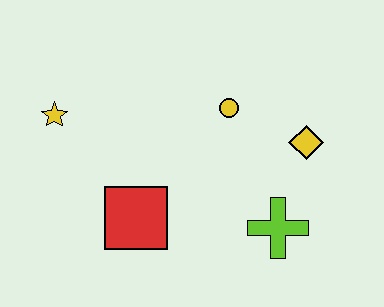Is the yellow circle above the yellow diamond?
Yes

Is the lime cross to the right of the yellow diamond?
No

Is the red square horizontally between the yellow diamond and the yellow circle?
No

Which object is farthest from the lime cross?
The yellow star is farthest from the lime cross.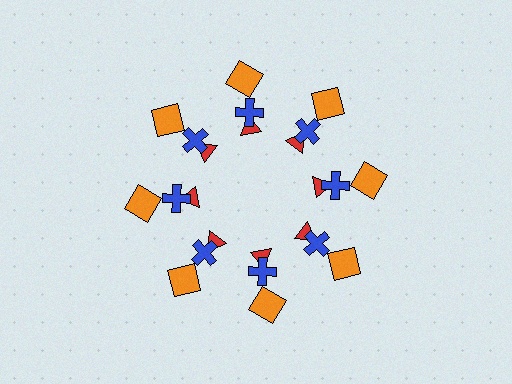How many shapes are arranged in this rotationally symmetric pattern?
There are 24 shapes, arranged in 8 groups of 3.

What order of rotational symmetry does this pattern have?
This pattern has 8-fold rotational symmetry.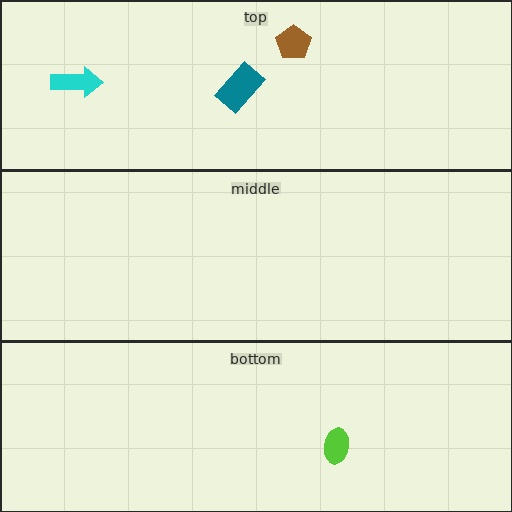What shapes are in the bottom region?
The lime ellipse.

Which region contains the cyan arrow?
The top region.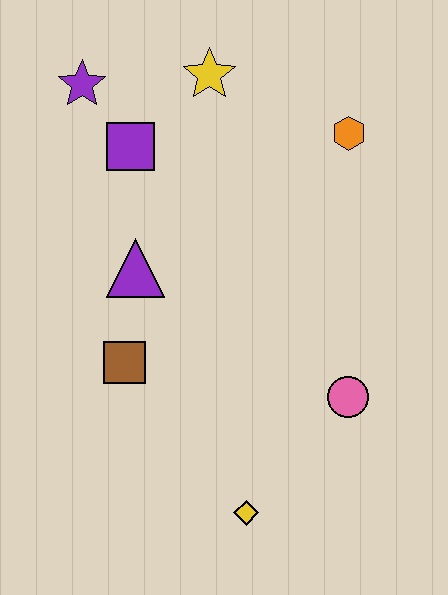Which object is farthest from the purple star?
The yellow diamond is farthest from the purple star.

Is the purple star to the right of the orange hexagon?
No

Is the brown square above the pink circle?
Yes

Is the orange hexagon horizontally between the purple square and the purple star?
No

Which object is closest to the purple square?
The purple star is closest to the purple square.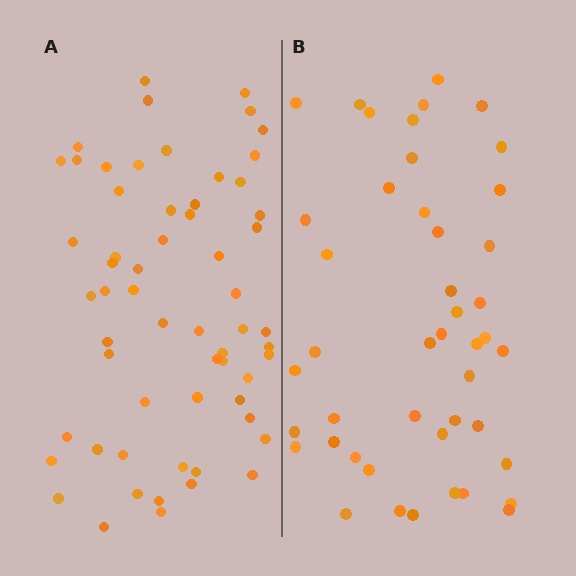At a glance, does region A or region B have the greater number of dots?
Region A (the left region) has more dots.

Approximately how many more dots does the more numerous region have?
Region A has approximately 15 more dots than region B.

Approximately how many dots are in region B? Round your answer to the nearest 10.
About 40 dots. (The exact count is 45, which rounds to 40.)